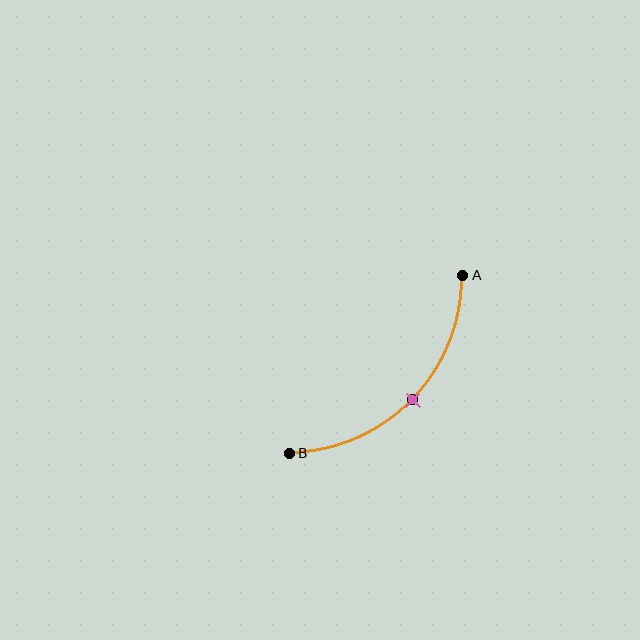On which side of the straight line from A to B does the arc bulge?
The arc bulges below and to the right of the straight line connecting A and B.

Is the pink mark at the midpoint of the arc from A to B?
Yes. The pink mark lies on the arc at equal arc-length from both A and B — it is the arc midpoint.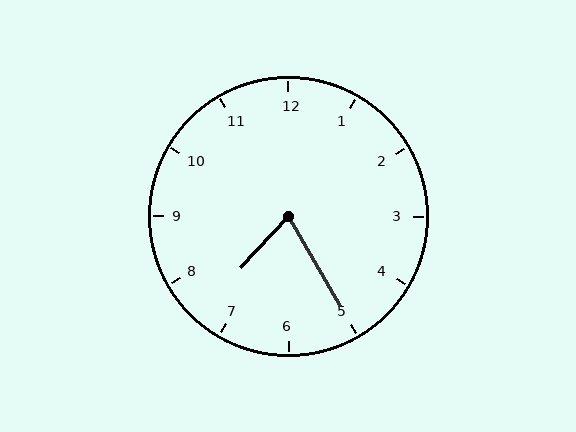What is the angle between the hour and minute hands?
Approximately 72 degrees.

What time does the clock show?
7:25.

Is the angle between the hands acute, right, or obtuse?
It is acute.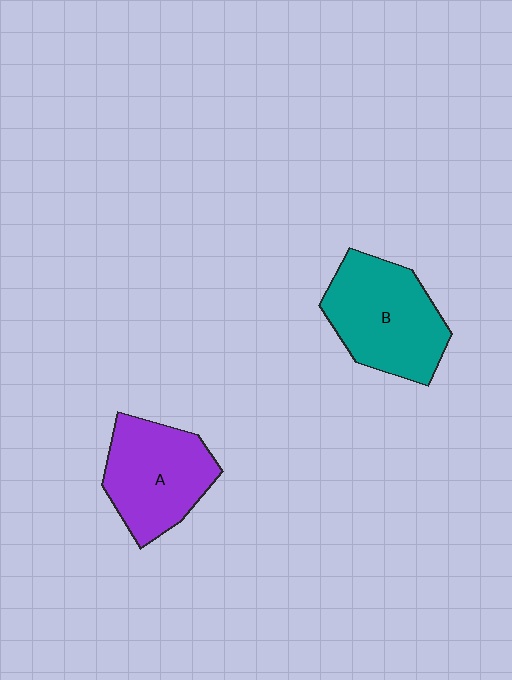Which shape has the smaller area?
Shape A (purple).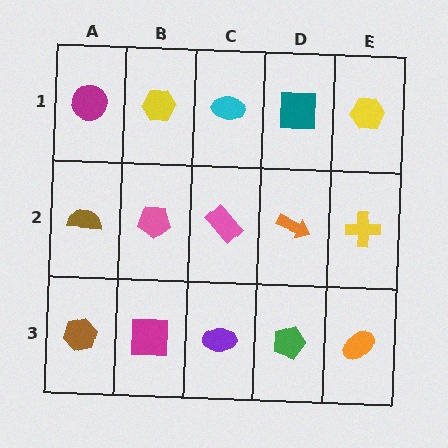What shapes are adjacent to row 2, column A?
A magenta circle (row 1, column A), a brown hexagon (row 3, column A), a pink pentagon (row 2, column B).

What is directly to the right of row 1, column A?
A yellow hexagon.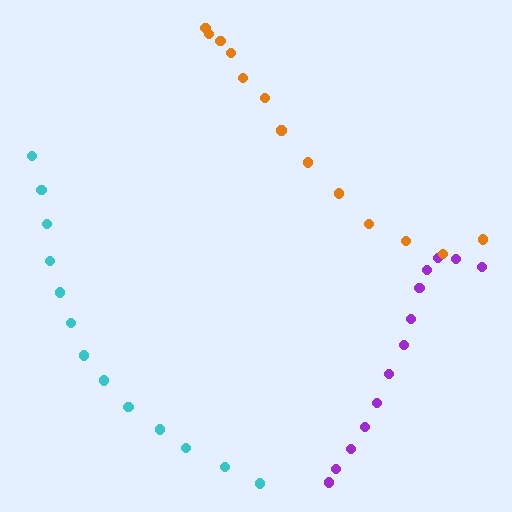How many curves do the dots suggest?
There are 3 distinct paths.